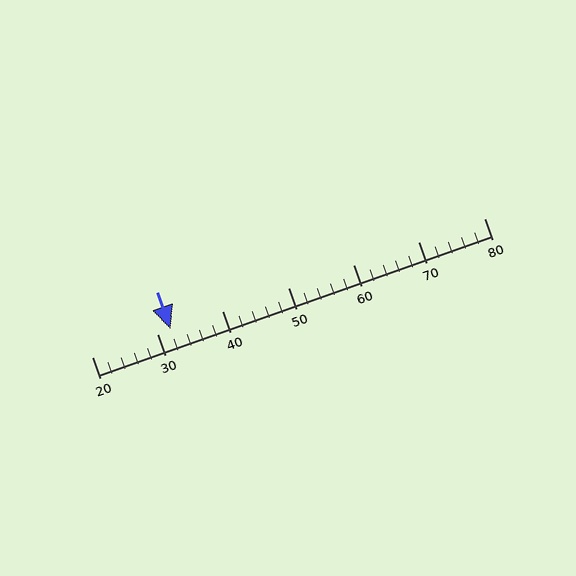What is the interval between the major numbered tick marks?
The major tick marks are spaced 10 units apart.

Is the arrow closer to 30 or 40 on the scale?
The arrow is closer to 30.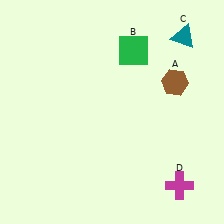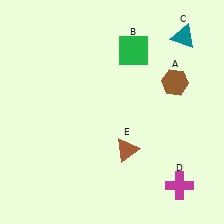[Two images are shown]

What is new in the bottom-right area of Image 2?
A brown triangle (E) was added in the bottom-right area of Image 2.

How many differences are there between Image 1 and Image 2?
There is 1 difference between the two images.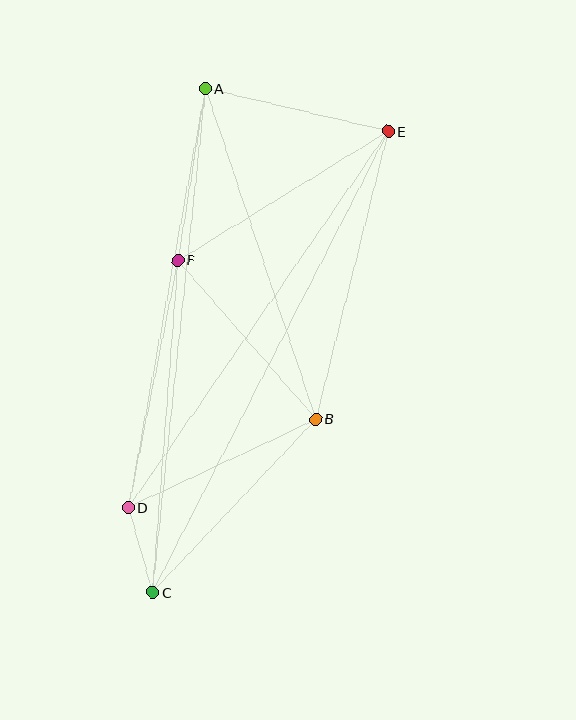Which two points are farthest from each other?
Points C and E are farthest from each other.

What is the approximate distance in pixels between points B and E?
The distance between B and E is approximately 297 pixels.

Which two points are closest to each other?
Points C and D are closest to each other.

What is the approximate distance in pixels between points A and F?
The distance between A and F is approximately 174 pixels.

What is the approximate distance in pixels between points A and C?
The distance between A and C is approximately 506 pixels.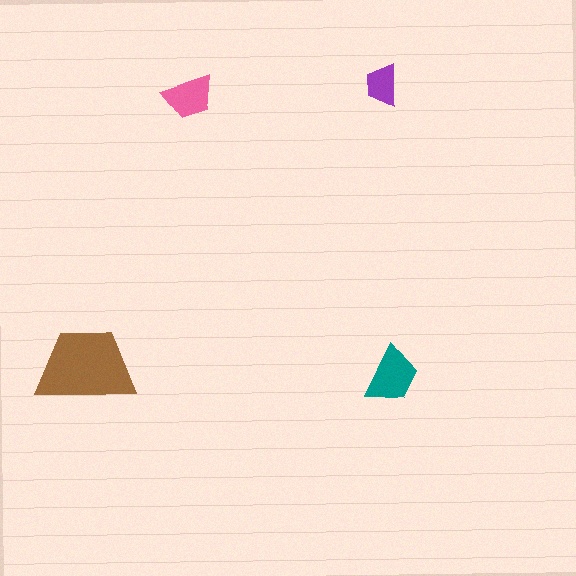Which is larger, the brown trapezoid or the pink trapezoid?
The brown one.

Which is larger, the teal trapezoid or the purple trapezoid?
The teal one.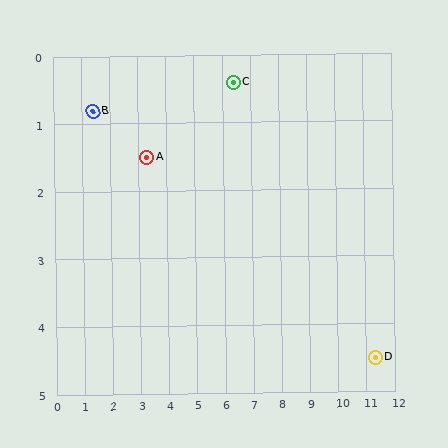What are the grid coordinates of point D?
Point D is at approximately (11.3, 4.5).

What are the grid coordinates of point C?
Point C is at approximately (6.4, 0.4).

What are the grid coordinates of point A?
Point A is at approximately (3.3, 1.5).